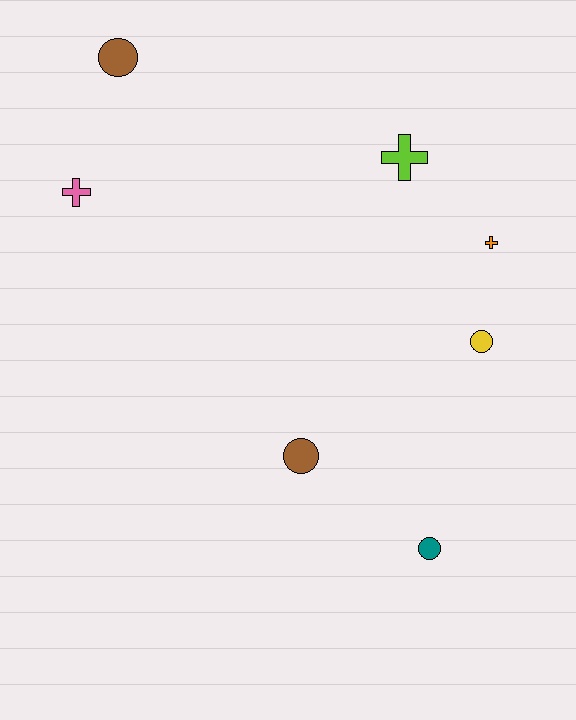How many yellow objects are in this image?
There is 1 yellow object.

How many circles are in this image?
There are 4 circles.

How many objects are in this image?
There are 7 objects.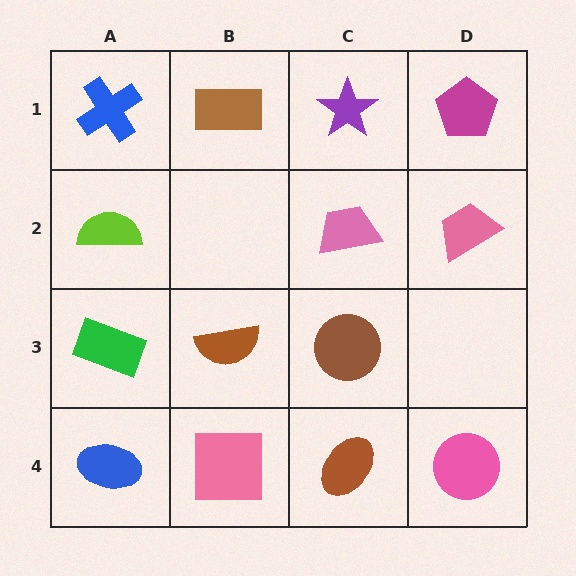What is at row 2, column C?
A pink trapezoid.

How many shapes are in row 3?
3 shapes.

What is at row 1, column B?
A brown rectangle.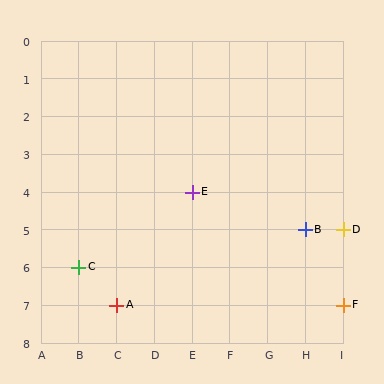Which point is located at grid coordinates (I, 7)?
Point F is at (I, 7).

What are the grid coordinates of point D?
Point D is at grid coordinates (I, 5).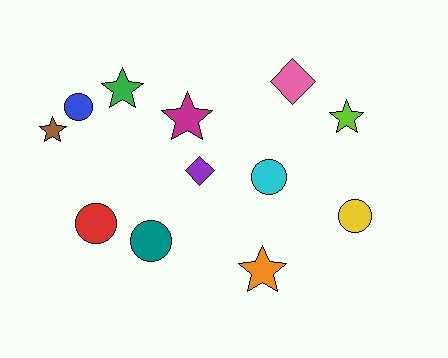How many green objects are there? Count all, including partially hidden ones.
There is 1 green object.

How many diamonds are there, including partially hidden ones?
There are 2 diamonds.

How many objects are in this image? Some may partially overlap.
There are 12 objects.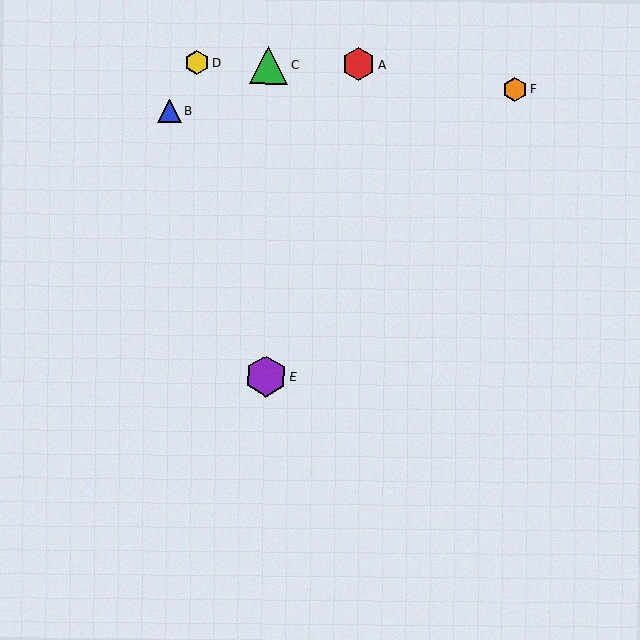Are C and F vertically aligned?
No, C is at x≈269 and F is at x≈515.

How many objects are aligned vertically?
2 objects (C, E) are aligned vertically.